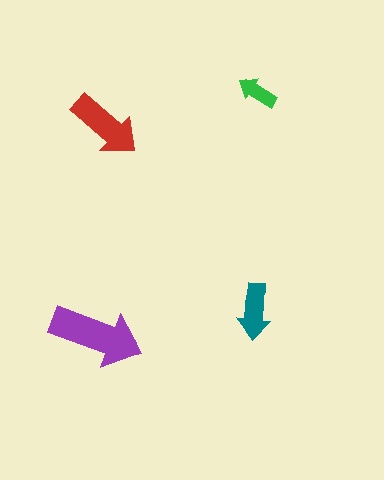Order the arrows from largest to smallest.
the purple one, the red one, the teal one, the green one.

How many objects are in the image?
There are 4 objects in the image.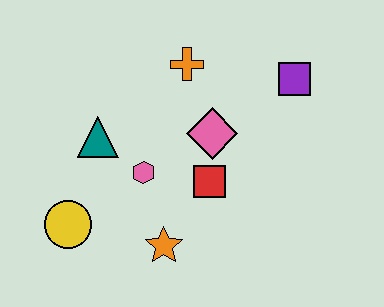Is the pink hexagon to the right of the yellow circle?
Yes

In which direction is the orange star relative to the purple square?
The orange star is below the purple square.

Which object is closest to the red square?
The pink diamond is closest to the red square.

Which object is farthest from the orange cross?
The yellow circle is farthest from the orange cross.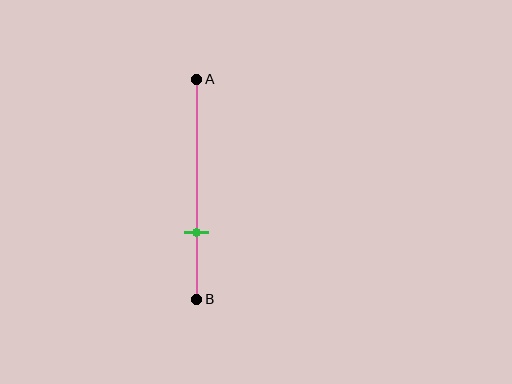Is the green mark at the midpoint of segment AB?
No, the mark is at about 70% from A, not at the 50% midpoint.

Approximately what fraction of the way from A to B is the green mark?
The green mark is approximately 70% of the way from A to B.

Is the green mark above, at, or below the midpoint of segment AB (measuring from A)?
The green mark is below the midpoint of segment AB.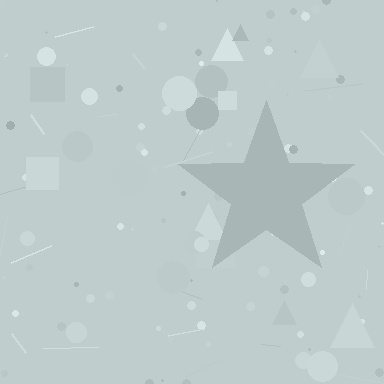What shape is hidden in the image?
A star is hidden in the image.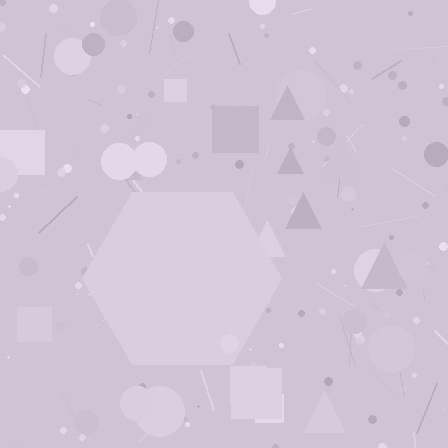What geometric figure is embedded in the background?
A hexagon is embedded in the background.